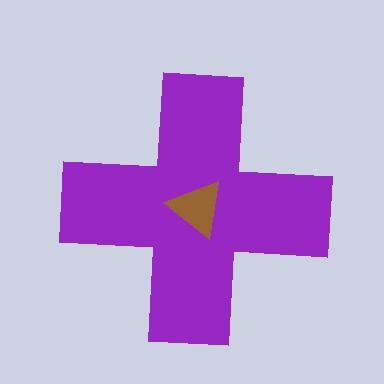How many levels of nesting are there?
2.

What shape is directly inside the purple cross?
The brown triangle.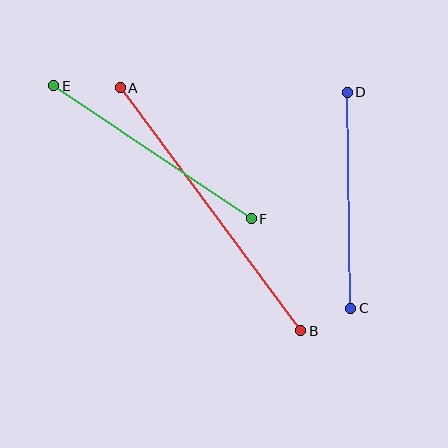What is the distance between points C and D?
The distance is approximately 216 pixels.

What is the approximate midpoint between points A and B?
The midpoint is at approximately (210, 209) pixels.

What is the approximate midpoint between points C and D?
The midpoint is at approximately (349, 200) pixels.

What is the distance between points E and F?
The distance is approximately 238 pixels.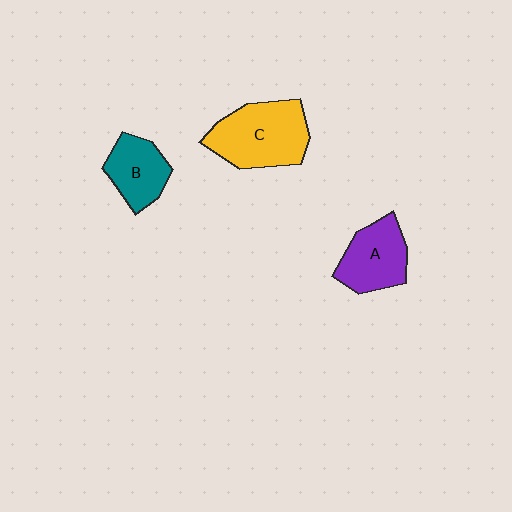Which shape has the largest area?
Shape C (yellow).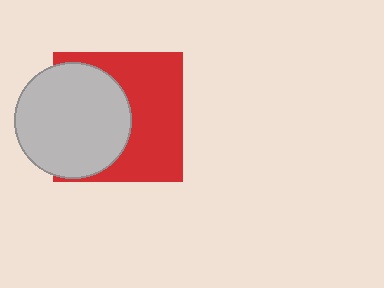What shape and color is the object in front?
The object in front is a light gray circle.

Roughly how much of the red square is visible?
About half of it is visible (roughly 55%).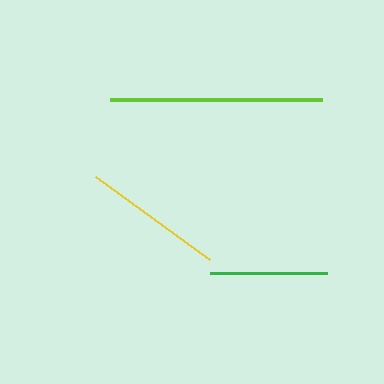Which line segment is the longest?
The lime line is the longest at approximately 212 pixels.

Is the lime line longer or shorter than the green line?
The lime line is longer than the green line.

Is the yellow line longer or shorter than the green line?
The yellow line is longer than the green line.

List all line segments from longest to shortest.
From longest to shortest: lime, yellow, green.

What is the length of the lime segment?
The lime segment is approximately 212 pixels long.